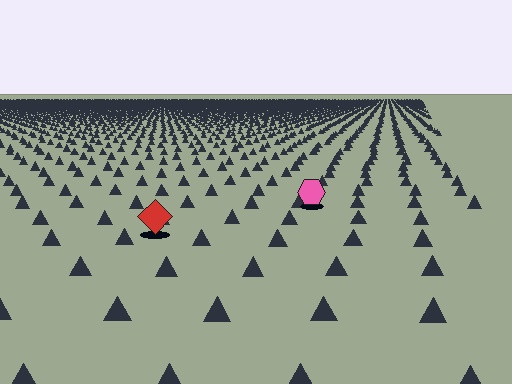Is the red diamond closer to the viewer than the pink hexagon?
Yes. The red diamond is closer — you can tell from the texture gradient: the ground texture is coarser near it.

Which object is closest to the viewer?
The red diamond is closest. The texture marks near it are larger and more spread out.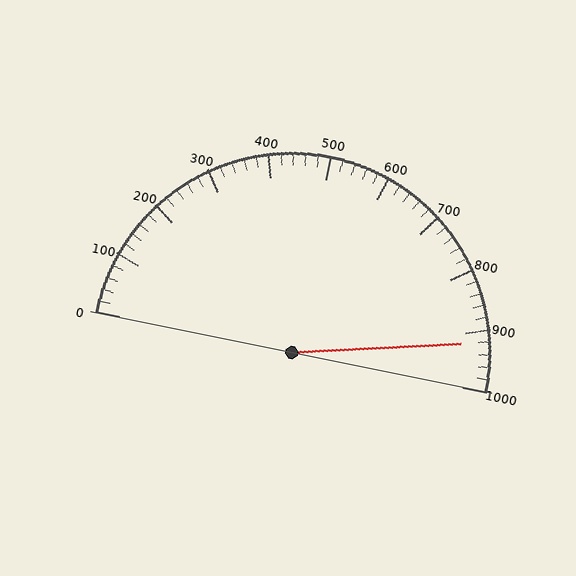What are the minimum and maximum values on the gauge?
The gauge ranges from 0 to 1000.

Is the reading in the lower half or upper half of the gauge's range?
The reading is in the upper half of the range (0 to 1000).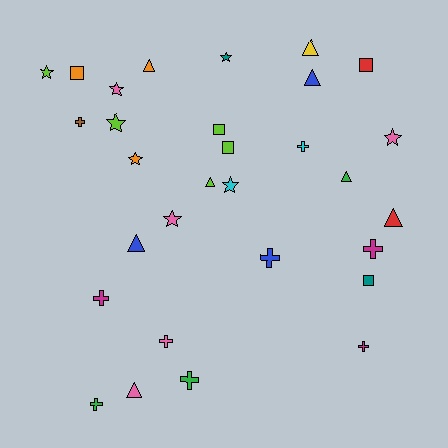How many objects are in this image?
There are 30 objects.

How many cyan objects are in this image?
There are 2 cyan objects.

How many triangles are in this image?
There are 8 triangles.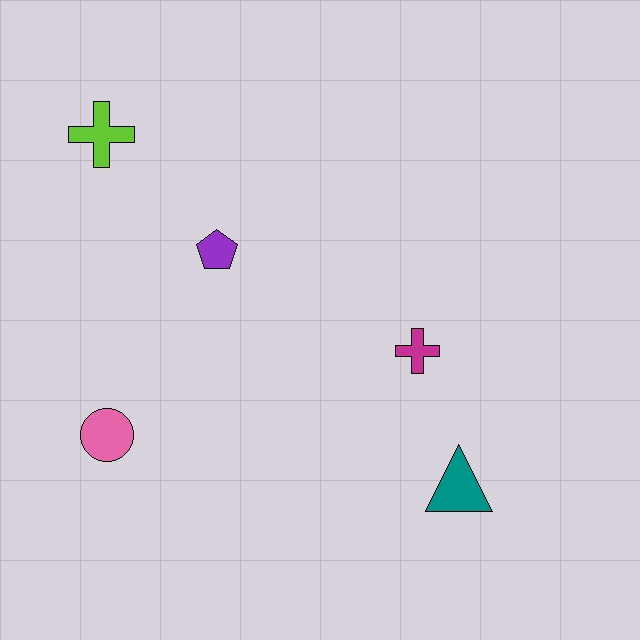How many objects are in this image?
There are 5 objects.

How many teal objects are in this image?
There is 1 teal object.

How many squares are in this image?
There are no squares.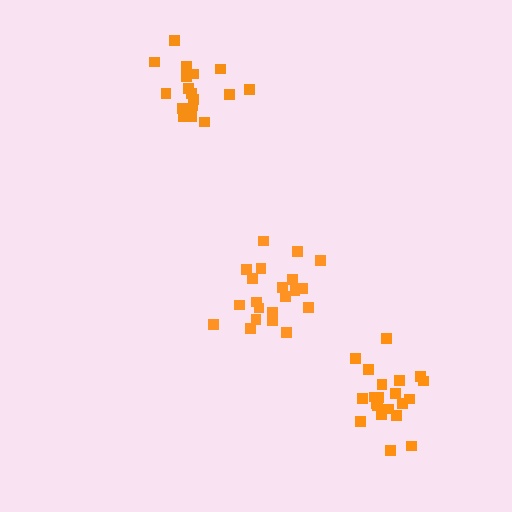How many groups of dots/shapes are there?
There are 3 groups.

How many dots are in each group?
Group 1: 21 dots, Group 2: 17 dots, Group 3: 21 dots (59 total).